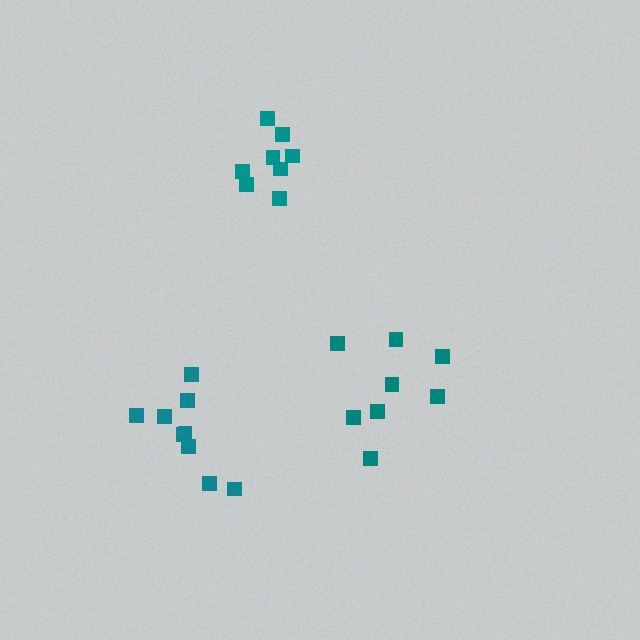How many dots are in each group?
Group 1: 9 dots, Group 2: 8 dots, Group 3: 8 dots (25 total).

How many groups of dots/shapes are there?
There are 3 groups.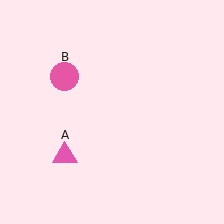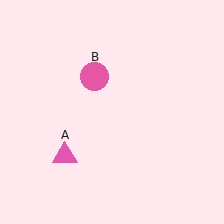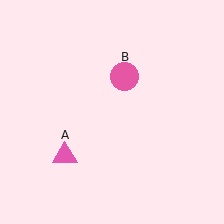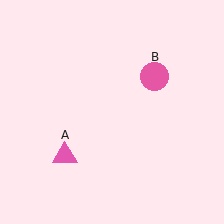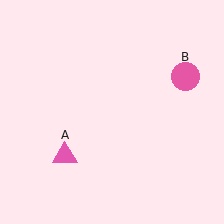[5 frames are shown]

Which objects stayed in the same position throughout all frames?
Pink triangle (object A) remained stationary.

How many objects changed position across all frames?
1 object changed position: pink circle (object B).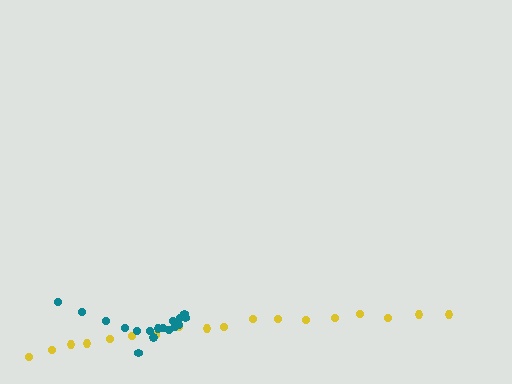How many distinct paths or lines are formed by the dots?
There are 2 distinct paths.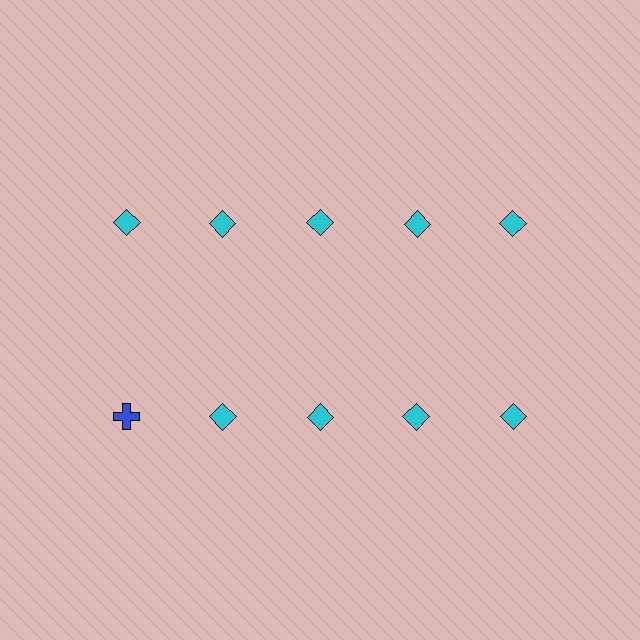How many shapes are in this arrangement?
There are 10 shapes arranged in a grid pattern.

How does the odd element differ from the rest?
It differs in both color (blue instead of cyan) and shape (cross instead of diamond).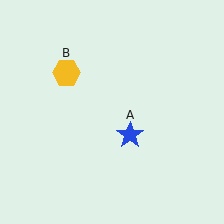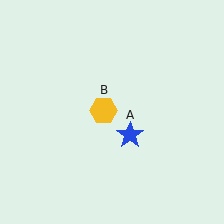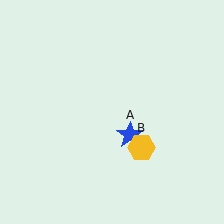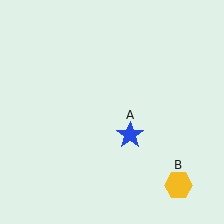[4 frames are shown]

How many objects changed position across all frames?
1 object changed position: yellow hexagon (object B).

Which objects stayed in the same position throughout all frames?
Blue star (object A) remained stationary.